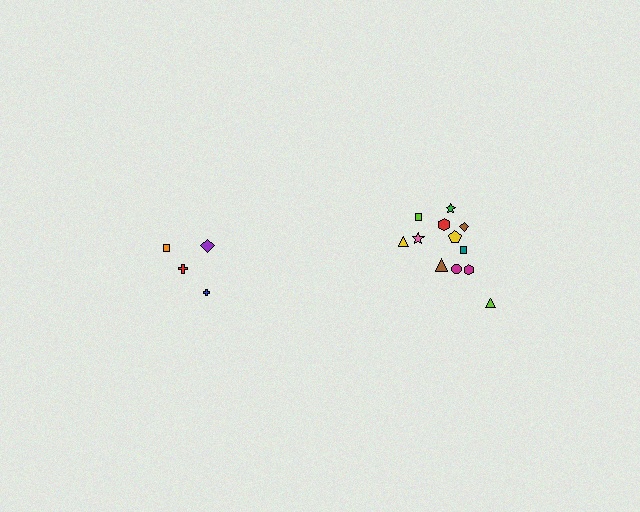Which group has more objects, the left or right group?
The right group.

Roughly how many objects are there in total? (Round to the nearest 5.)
Roughly 15 objects in total.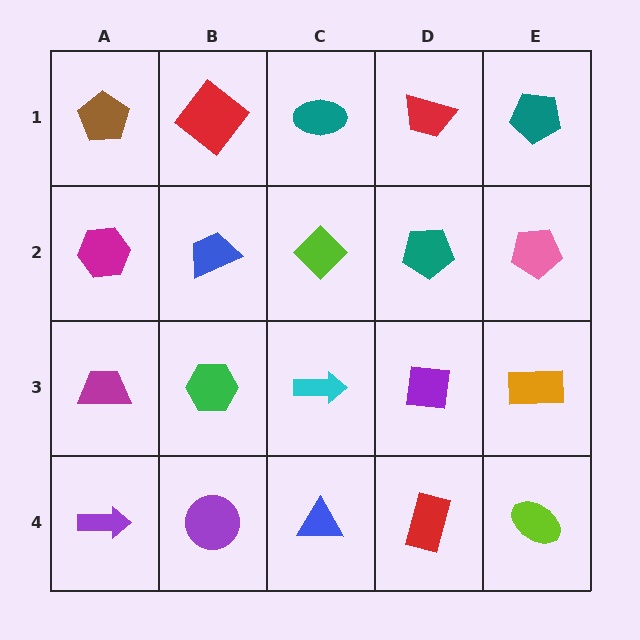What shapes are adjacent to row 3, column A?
A magenta hexagon (row 2, column A), a purple arrow (row 4, column A), a green hexagon (row 3, column B).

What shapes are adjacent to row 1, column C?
A lime diamond (row 2, column C), a red diamond (row 1, column B), a red trapezoid (row 1, column D).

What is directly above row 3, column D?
A teal pentagon.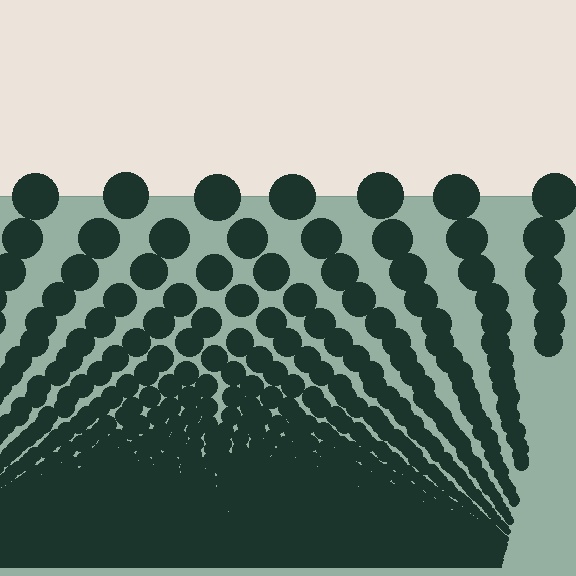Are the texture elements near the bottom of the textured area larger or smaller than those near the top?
Smaller. The gradient is inverted — elements near the bottom are smaller and denser.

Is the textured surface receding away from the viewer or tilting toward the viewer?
The surface appears to tilt toward the viewer. Texture elements get larger and sparser toward the top.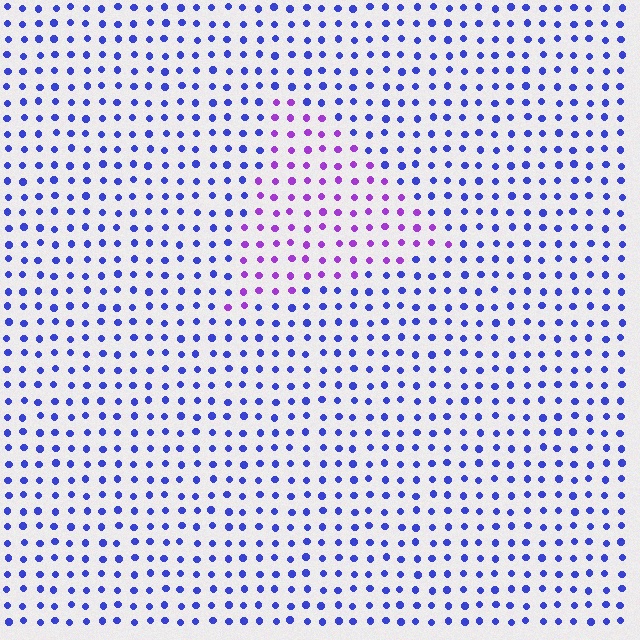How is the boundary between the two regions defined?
The boundary is defined purely by a slight shift in hue (about 46 degrees). Spacing, size, and orientation are identical on both sides.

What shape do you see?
I see a triangle.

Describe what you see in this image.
The image is filled with small blue elements in a uniform arrangement. A triangle-shaped region is visible where the elements are tinted to a slightly different hue, forming a subtle color boundary.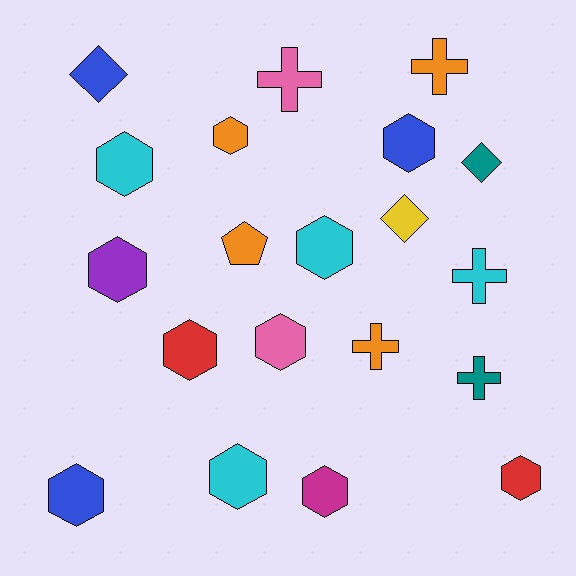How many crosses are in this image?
There are 5 crosses.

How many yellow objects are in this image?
There is 1 yellow object.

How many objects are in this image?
There are 20 objects.